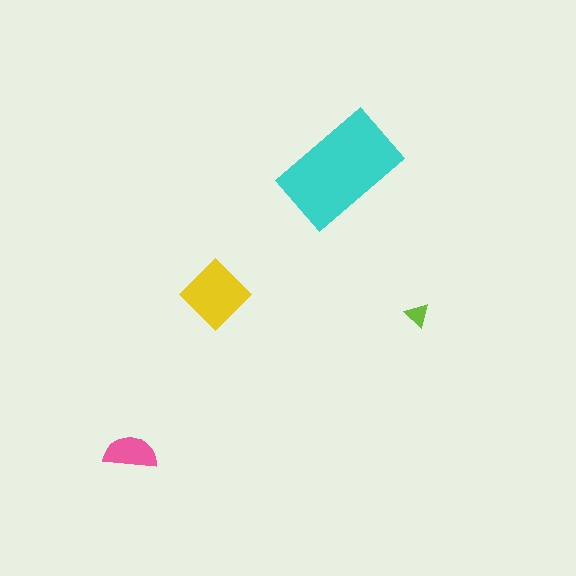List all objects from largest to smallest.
The cyan rectangle, the yellow diamond, the pink semicircle, the lime triangle.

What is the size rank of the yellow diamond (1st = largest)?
2nd.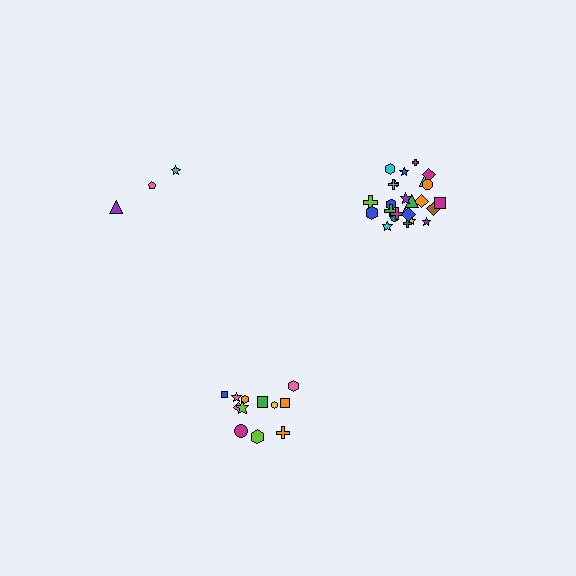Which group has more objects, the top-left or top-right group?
The top-right group.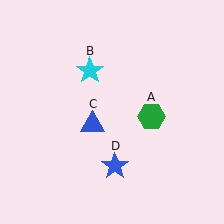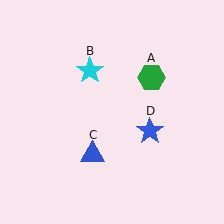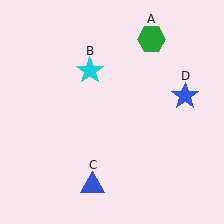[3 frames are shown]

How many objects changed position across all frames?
3 objects changed position: green hexagon (object A), blue triangle (object C), blue star (object D).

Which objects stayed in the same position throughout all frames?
Cyan star (object B) remained stationary.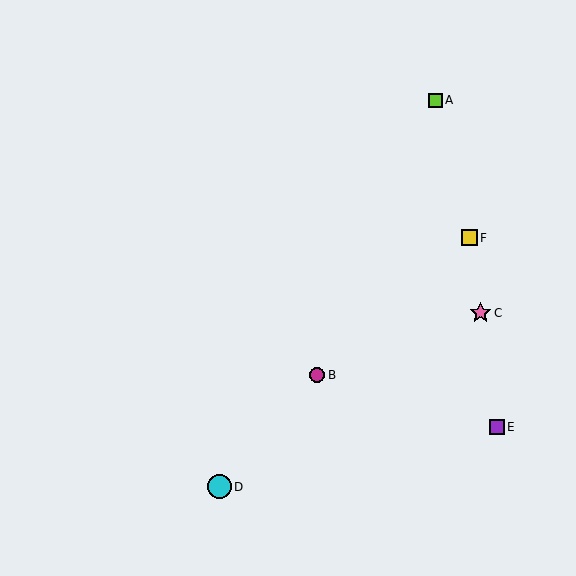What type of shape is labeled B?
Shape B is a magenta circle.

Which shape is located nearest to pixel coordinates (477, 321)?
The pink star (labeled C) at (480, 313) is nearest to that location.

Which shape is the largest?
The cyan circle (labeled D) is the largest.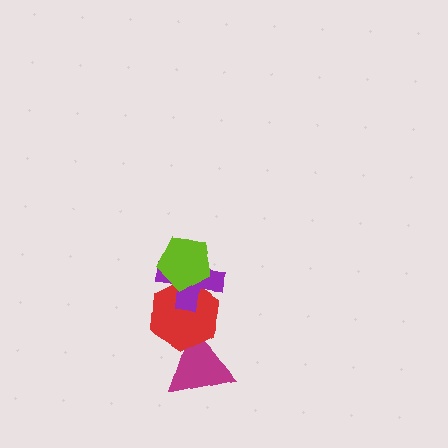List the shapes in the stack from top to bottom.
From top to bottom: the lime pentagon, the purple cross, the red hexagon, the magenta triangle.